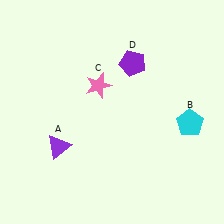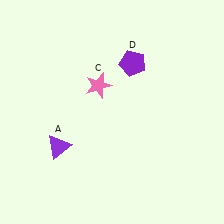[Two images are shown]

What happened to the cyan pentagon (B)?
The cyan pentagon (B) was removed in Image 2. It was in the bottom-right area of Image 1.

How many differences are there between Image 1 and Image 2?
There is 1 difference between the two images.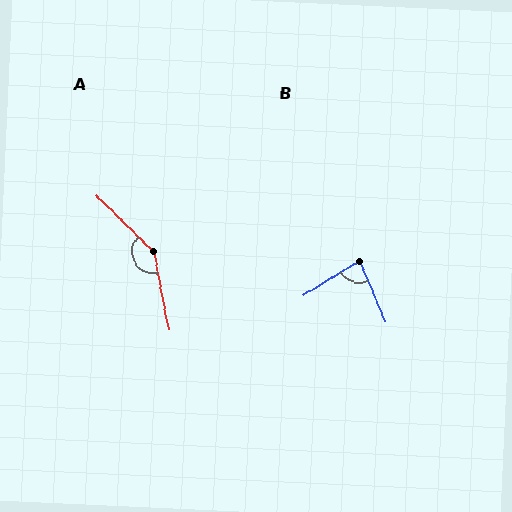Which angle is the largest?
A, at approximately 145 degrees.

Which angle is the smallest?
B, at approximately 81 degrees.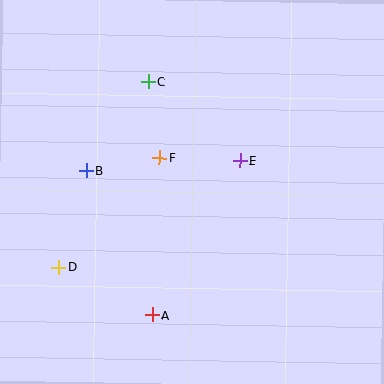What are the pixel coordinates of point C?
Point C is at (148, 82).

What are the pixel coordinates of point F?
Point F is at (159, 158).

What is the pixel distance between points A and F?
The distance between A and F is 157 pixels.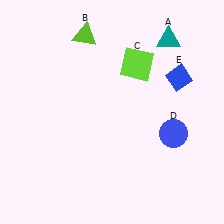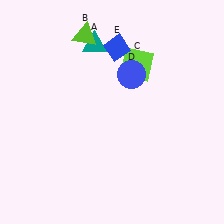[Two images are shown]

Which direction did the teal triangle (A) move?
The teal triangle (A) moved left.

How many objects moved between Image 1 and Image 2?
3 objects moved between the two images.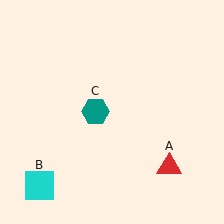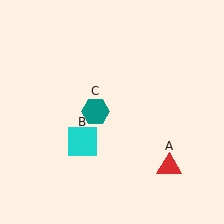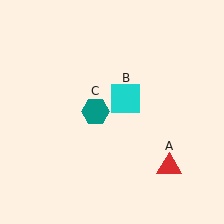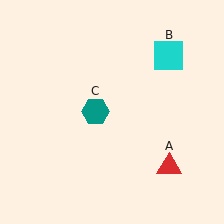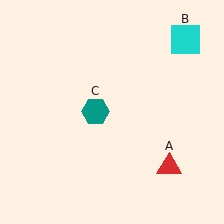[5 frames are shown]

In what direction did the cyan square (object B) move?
The cyan square (object B) moved up and to the right.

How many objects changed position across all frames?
1 object changed position: cyan square (object B).